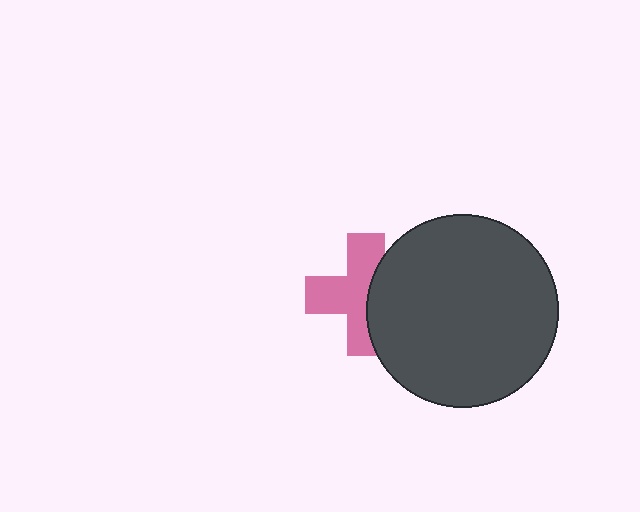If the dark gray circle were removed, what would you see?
You would see the complete pink cross.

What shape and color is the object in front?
The object in front is a dark gray circle.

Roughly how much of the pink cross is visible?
About half of it is visible (roughly 61%).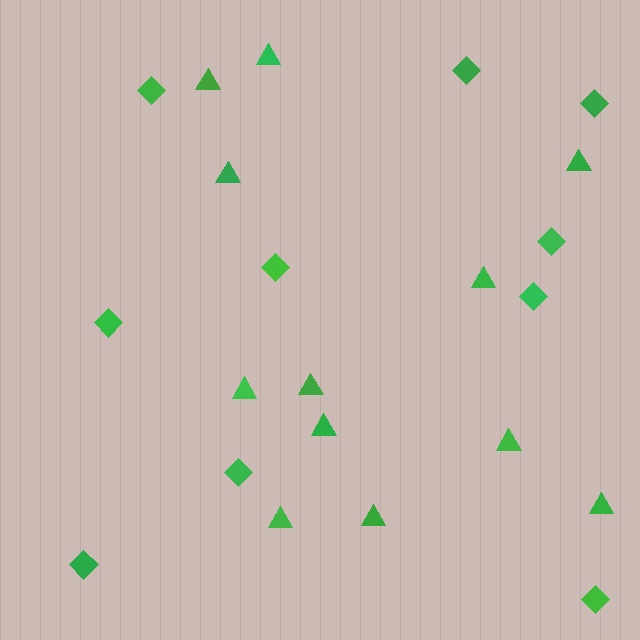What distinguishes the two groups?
There are 2 groups: one group of diamonds (10) and one group of triangles (12).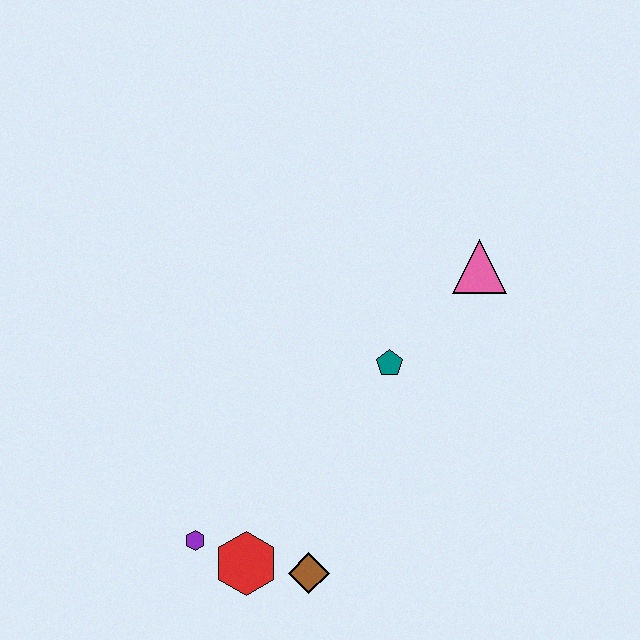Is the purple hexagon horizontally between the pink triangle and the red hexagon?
No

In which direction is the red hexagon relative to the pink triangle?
The red hexagon is below the pink triangle.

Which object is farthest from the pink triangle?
The purple hexagon is farthest from the pink triangle.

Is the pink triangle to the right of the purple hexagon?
Yes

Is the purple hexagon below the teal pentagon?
Yes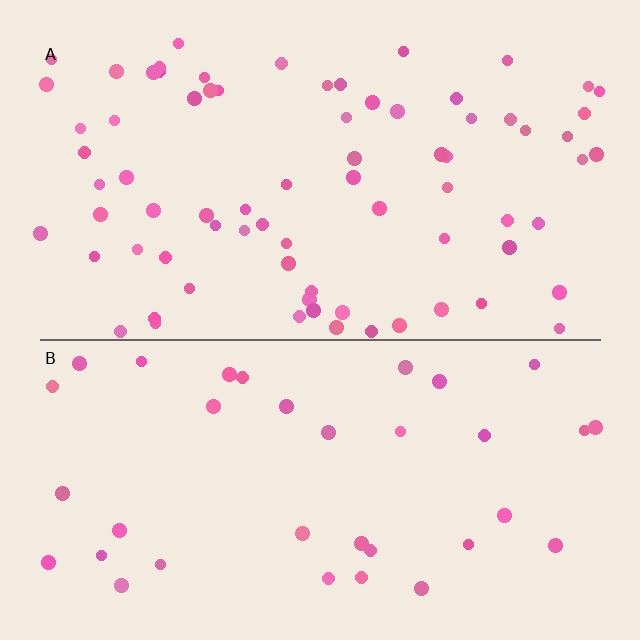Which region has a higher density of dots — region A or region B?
A (the top).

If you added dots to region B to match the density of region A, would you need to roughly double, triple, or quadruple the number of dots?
Approximately double.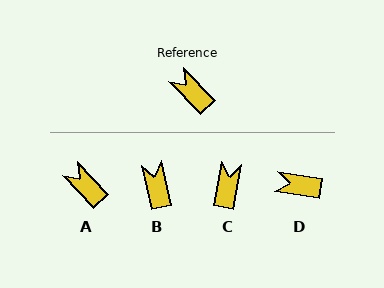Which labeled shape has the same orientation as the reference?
A.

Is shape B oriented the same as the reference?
No, it is off by about 30 degrees.